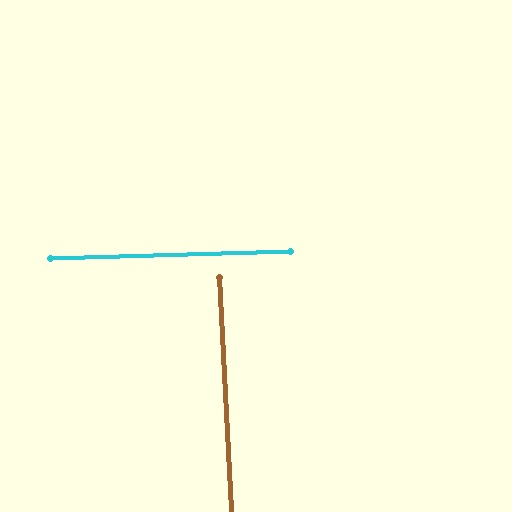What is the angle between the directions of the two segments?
Approximately 89 degrees.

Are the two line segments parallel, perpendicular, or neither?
Perpendicular — they meet at approximately 89°.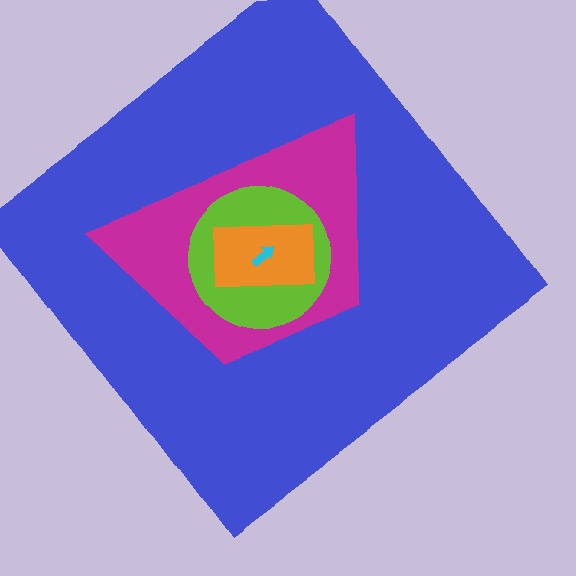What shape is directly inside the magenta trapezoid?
The lime circle.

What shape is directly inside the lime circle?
The orange rectangle.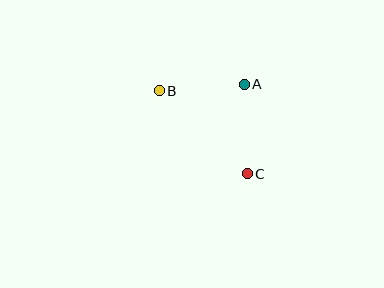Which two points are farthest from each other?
Points B and C are farthest from each other.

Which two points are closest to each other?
Points A and B are closest to each other.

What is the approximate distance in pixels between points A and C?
The distance between A and C is approximately 90 pixels.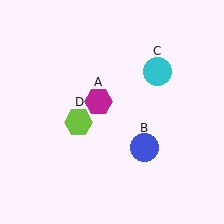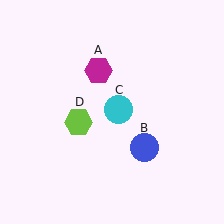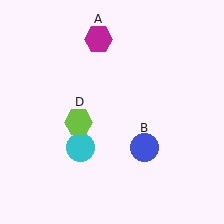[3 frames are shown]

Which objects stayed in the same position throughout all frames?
Blue circle (object B) and lime hexagon (object D) remained stationary.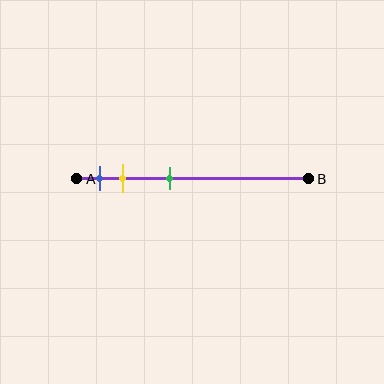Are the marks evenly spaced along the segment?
No, the marks are not evenly spaced.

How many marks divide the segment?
There are 3 marks dividing the segment.